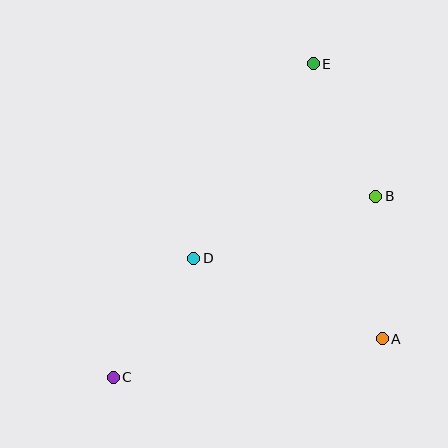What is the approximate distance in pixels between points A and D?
The distance between A and D is approximately 205 pixels.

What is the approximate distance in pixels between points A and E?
The distance between A and E is approximately 284 pixels.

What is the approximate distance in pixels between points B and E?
The distance between B and E is approximately 147 pixels.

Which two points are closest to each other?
Points A and B are closest to each other.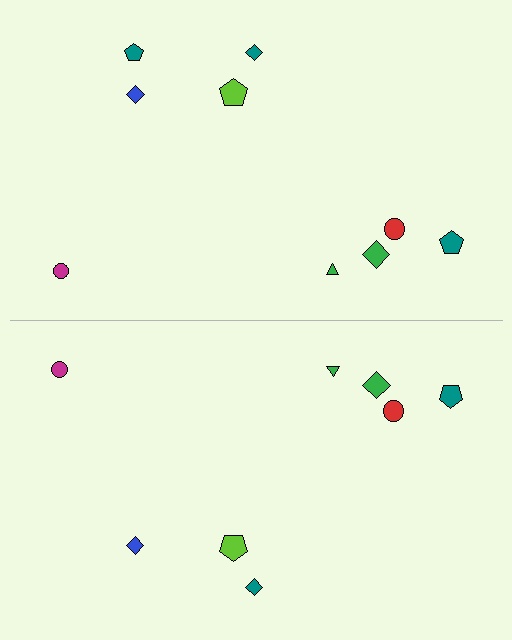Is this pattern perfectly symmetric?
No, the pattern is not perfectly symmetric. A teal pentagon is missing from the bottom side.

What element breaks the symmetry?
A teal pentagon is missing from the bottom side.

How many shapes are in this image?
There are 17 shapes in this image.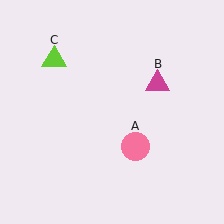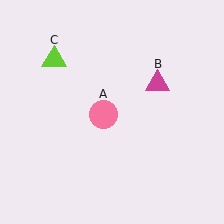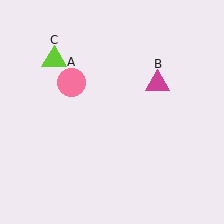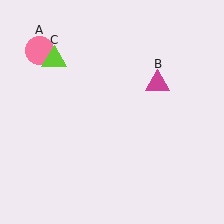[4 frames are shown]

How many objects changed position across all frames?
1 object changed position: pink circle (object A).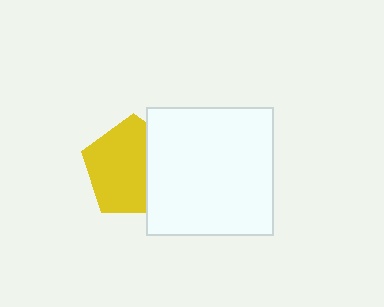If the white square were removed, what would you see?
You would see the complete yellow pentagon.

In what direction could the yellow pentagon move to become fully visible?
The yellow pentagon could move left. That would shift it out from behind the white square entirely.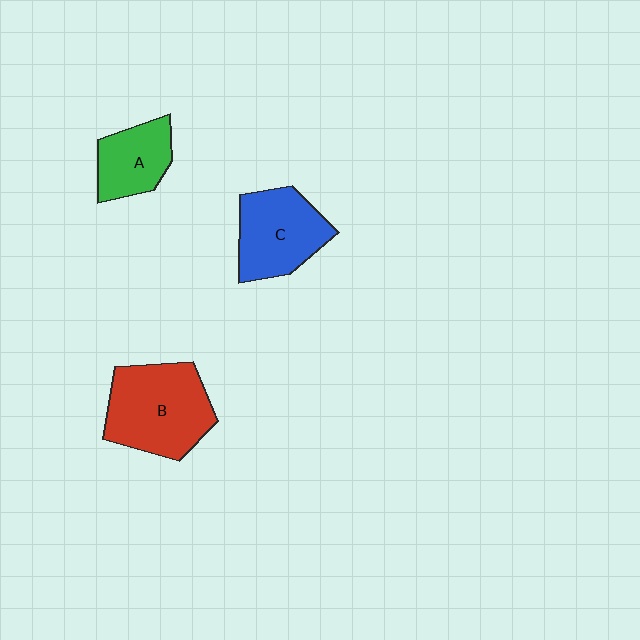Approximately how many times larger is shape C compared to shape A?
Approximately 1.4 times.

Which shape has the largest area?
Shape B (red).